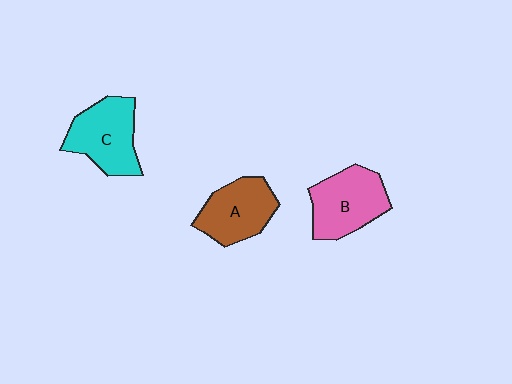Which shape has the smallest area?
Shape A (brown).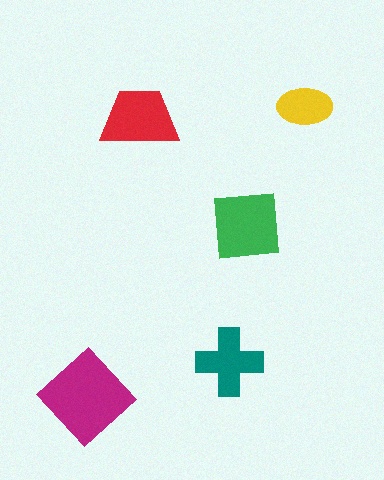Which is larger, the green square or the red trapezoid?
The green square.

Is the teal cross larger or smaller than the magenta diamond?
Smaller.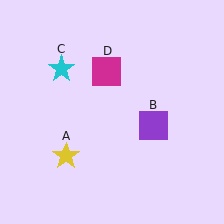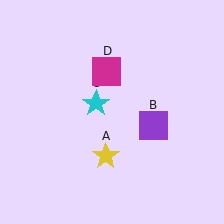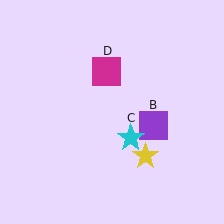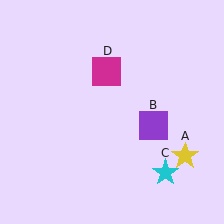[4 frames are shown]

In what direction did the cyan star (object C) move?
The cyan star (object C) moved down and to the right.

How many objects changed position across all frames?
2 objects changed position: yellow star (object A), cyan star (object C).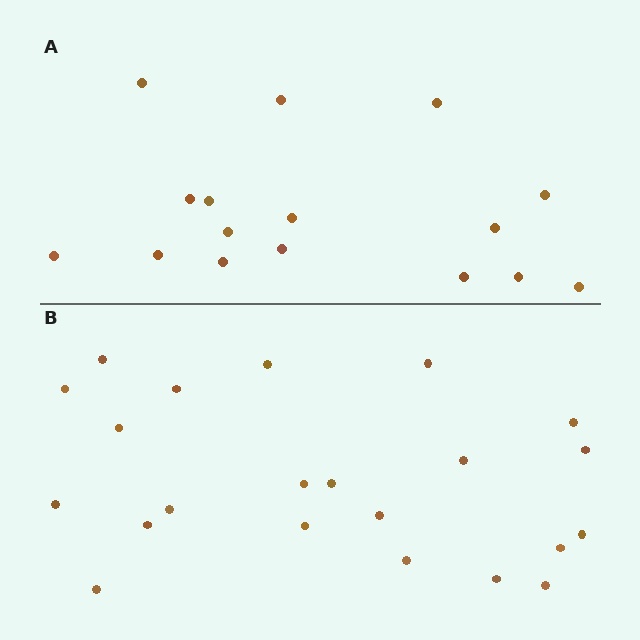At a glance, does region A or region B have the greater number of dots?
Region B (the bottom region) has more dots.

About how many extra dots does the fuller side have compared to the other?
Region B has about 6 more dots than region A.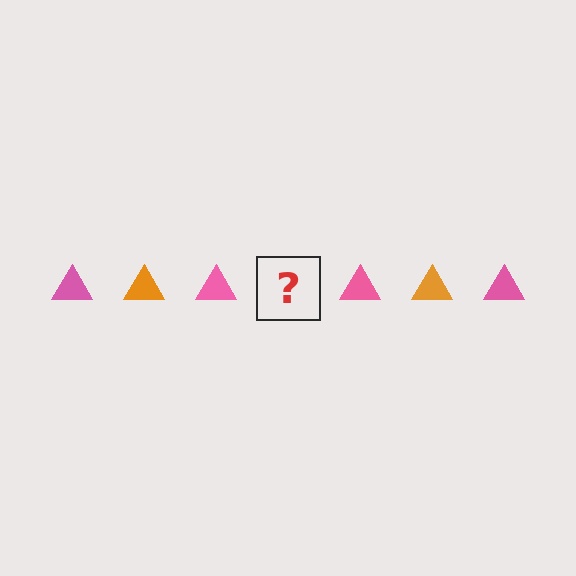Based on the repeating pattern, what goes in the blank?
The blank should be an orange triangle.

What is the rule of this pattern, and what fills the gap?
The rule is that the pattern cycles through pink, orange triangles. The gap should be filled with an orange triangle.